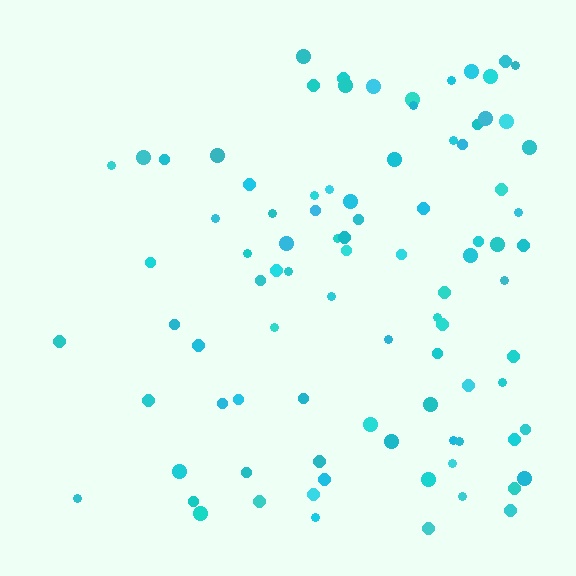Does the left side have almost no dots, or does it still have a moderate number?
Still a moderate number, just noticeably fewer than the right.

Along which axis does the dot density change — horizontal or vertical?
Horizontal.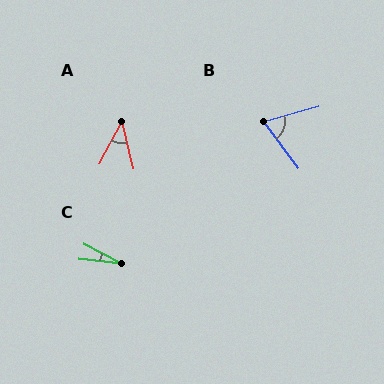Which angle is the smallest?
C, at approximately 21 degrees.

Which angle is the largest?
B, at approximately 69 degrees.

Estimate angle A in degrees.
Approximately 42 degrees.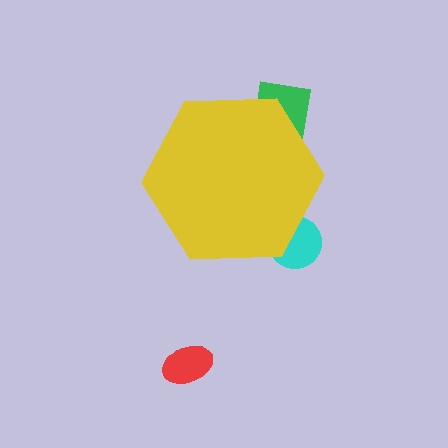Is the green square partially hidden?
Yes, the green square is partially hidden behind the yellow hexagon.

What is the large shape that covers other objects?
A yellow hexagon.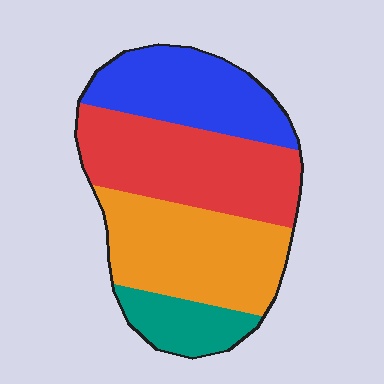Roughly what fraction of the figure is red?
Red takes up about one third (1/3) of the figure.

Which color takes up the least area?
Teal, at roughly 10%.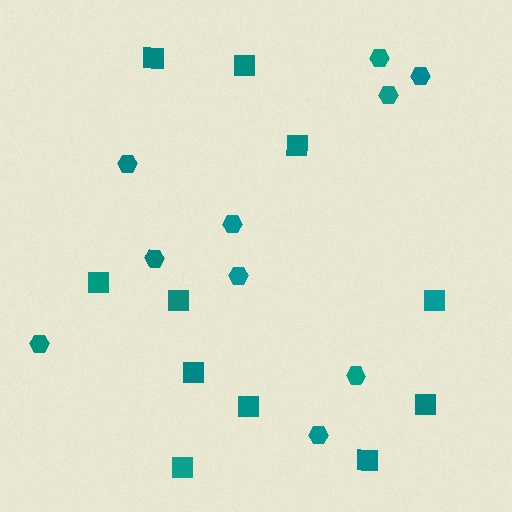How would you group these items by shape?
There are 2 groups: one group of squares (11) and one group of hexagons (10).